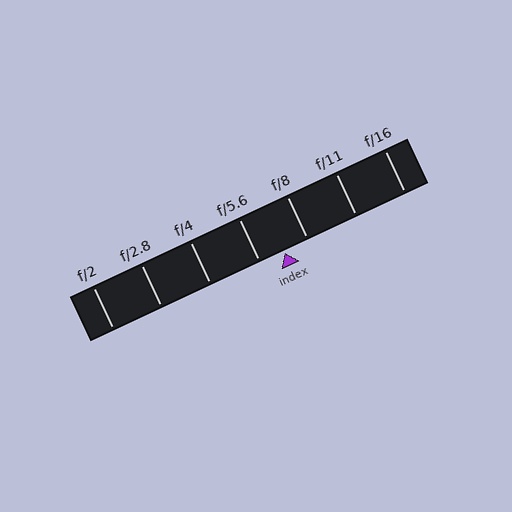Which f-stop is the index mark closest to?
The index mark is closest to f/8.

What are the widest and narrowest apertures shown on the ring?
The widest aperture shown is f/2 and the narrowest is f/16.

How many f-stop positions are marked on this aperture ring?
There are 7 f-stop positions marked.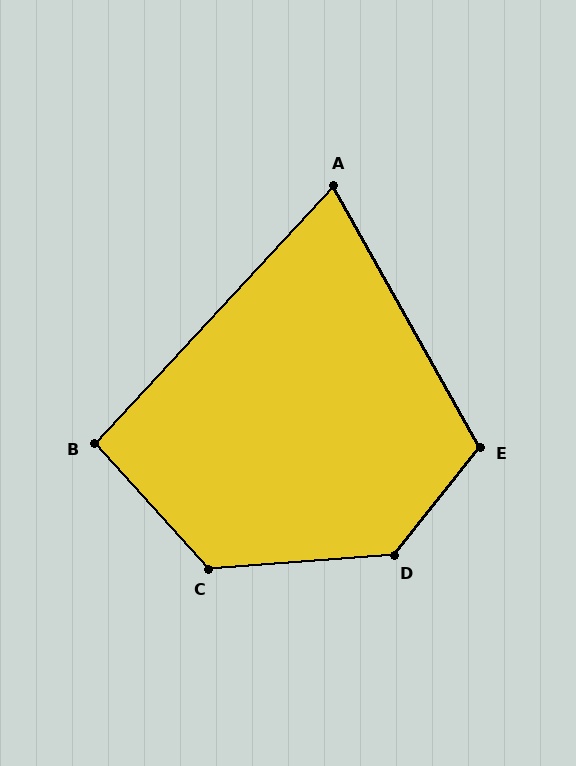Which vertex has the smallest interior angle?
A, at approximately 72 degrees.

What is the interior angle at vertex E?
Approximately 112 degrees (obtuse).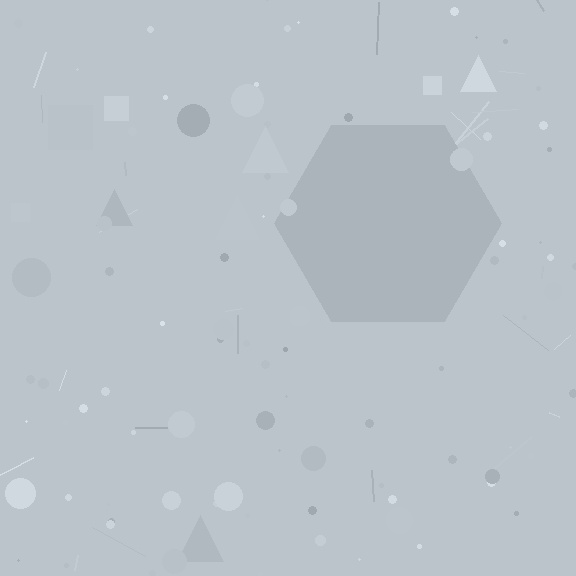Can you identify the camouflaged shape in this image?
The camouflaged shape is a hexagon.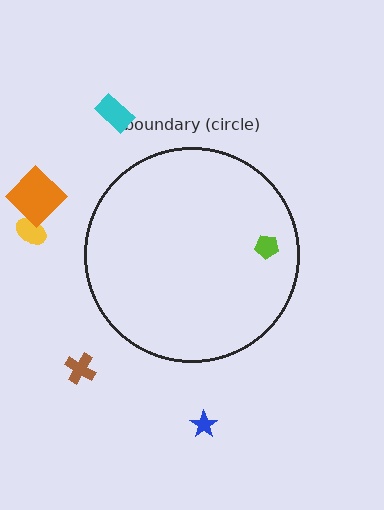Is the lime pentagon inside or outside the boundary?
Inside.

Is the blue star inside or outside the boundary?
Outside.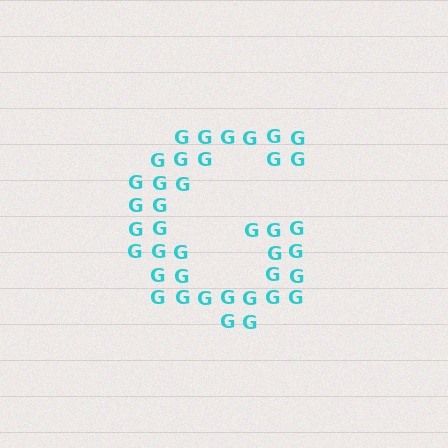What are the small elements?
The small elements are letter G's.